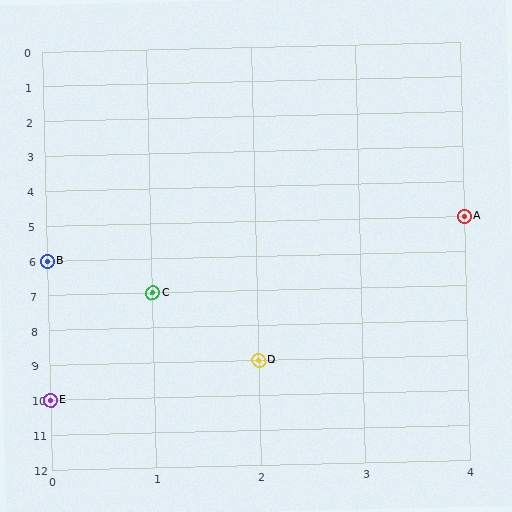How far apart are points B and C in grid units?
Points B and C are 1 column and 1 row apart (about 1.4 grid units diagonally).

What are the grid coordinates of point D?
Point D is at grid coordinates (2, 9).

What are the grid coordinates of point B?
Point B is at grid coordinates (0, 6).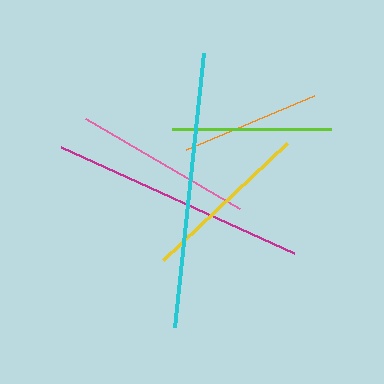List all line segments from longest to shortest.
From longest to shortest: cyan, magenta, pink, yellow, lime, orange.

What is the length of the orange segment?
The orange segment is approximately 139 pixels long.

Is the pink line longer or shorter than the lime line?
The pink line is longer than the lime line.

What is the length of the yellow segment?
The yellow segment is approximately 171 pixels long.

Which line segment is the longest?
The cyan line is the longest at approximately 275 pixels.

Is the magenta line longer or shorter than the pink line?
The magenta line is longer than the pink line.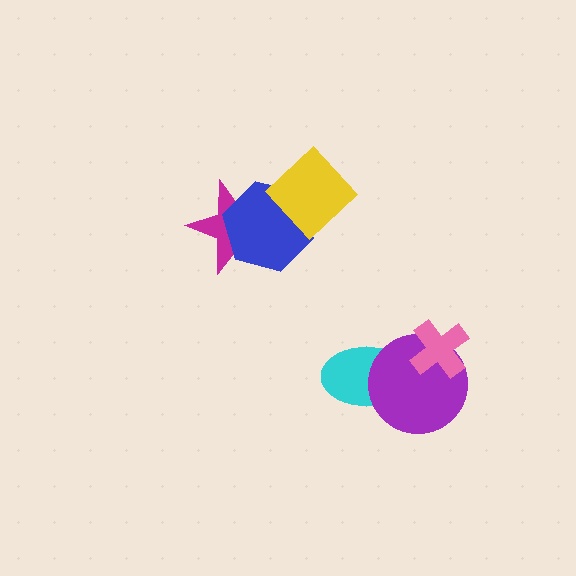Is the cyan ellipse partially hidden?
Yes, it is partially covered by another shape.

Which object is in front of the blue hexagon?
The yellow diamond is in front of the blue hexagon.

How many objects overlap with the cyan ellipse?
1 object overlaps with the cyan ellipse.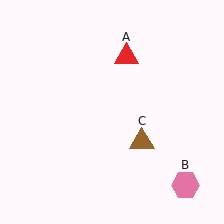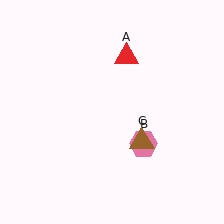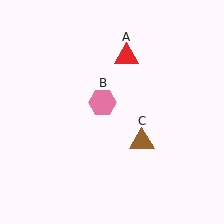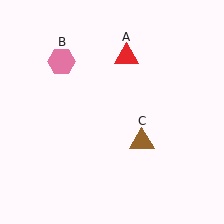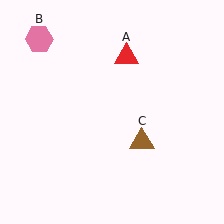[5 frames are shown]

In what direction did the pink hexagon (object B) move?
The pink hexagon (object B) moved up and to the left.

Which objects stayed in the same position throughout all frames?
Red triangle (object A) and brown triangle (object C) remained stationary.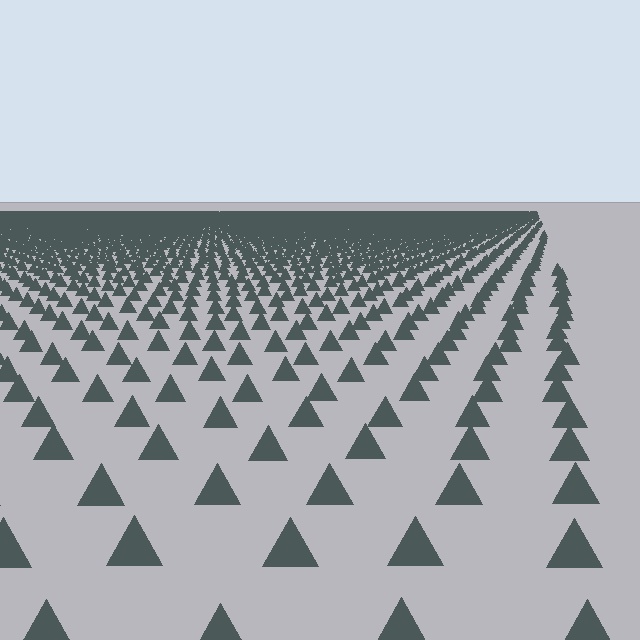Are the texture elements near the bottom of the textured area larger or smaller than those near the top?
Larger. Near the bottom, elements are closer to the viewer and appear at a bigger on-screen size.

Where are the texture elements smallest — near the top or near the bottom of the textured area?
Near the top.